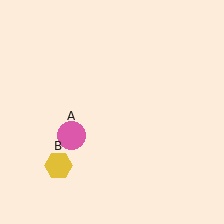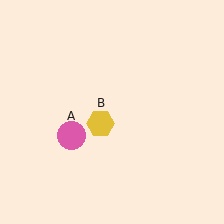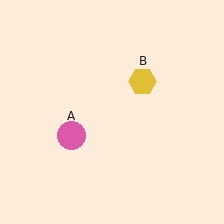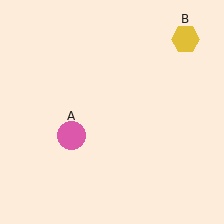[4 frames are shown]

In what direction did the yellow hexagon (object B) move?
The yellow hexagon (object B) moved up and to the right.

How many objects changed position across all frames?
1 object changed position: yellow hexagon (object B).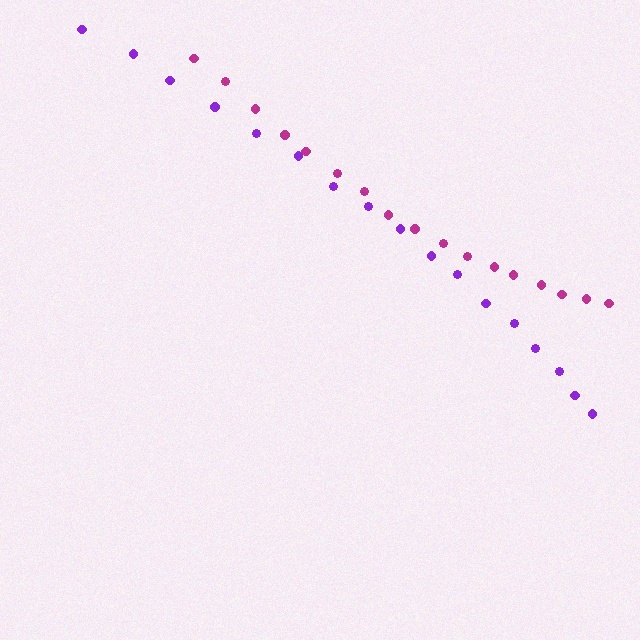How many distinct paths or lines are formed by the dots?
There are 2 distinct paths.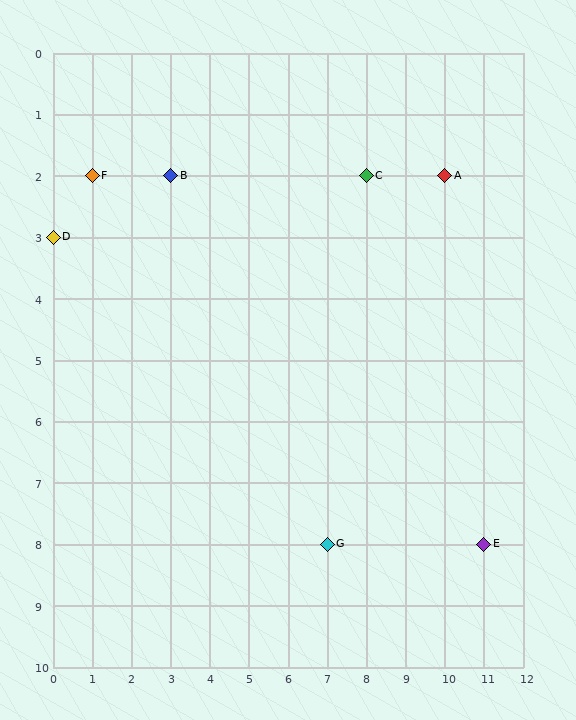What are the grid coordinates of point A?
Point A is at grid coordinates (10, 2).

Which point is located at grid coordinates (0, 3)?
Point D is at (0, 3).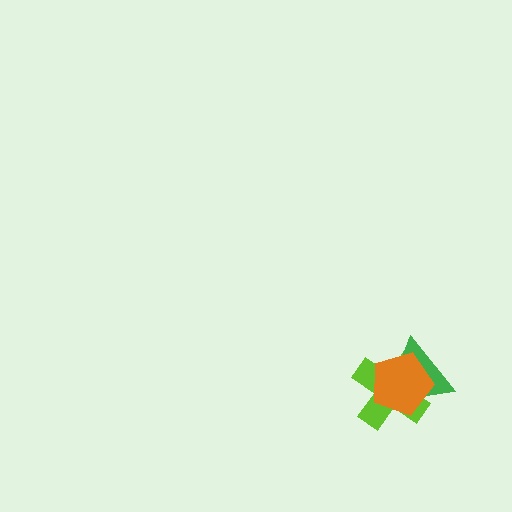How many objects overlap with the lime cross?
2 objects overlap with the lime cross.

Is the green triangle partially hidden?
Yes, it is partially covered by another shape.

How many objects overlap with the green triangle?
2 objects overlap with the green triangle.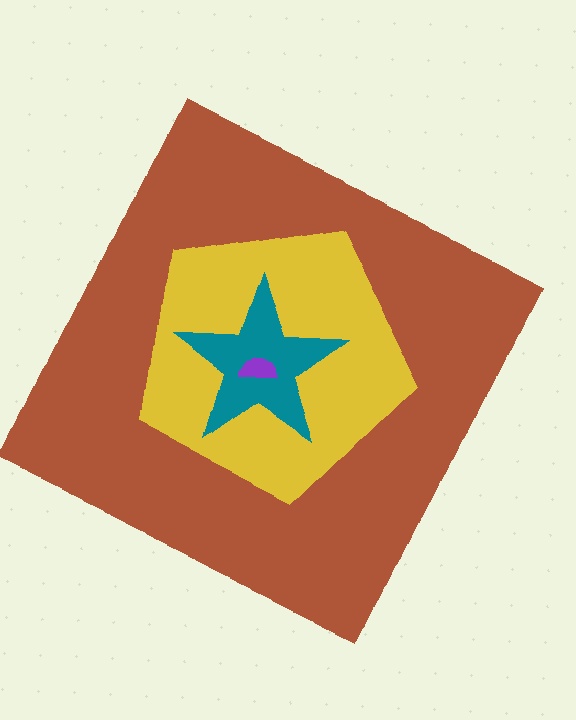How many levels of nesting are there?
4.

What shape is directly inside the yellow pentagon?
The teal star.